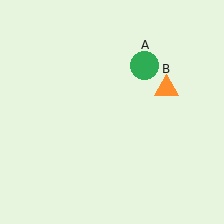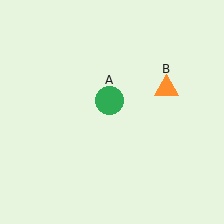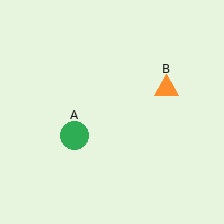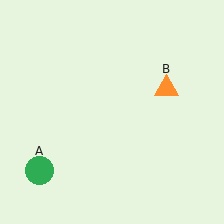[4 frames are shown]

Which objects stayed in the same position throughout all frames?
Orange triangle (object B) remained stationary.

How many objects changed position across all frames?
1 object changed position: green circle (object A).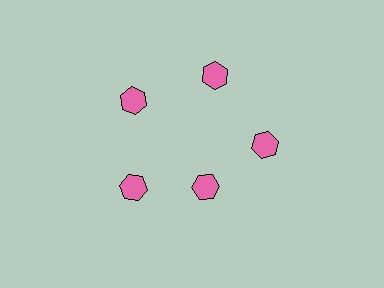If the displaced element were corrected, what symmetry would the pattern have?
It would have 5-fold rotational symmetry — the pattern would map onto itself every 72 degrees.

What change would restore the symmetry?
The symmetry would be restored by moving it outward, back onto the ring so that all 5 hexagons sit at equal angles and equal distance from the center.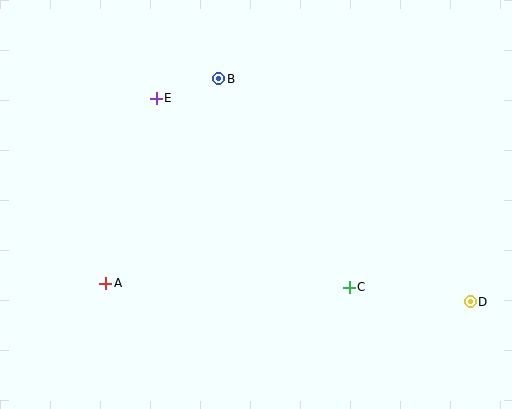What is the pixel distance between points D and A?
The distance between D and A is 365 pixels.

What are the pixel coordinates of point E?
Point E is at (156, 98).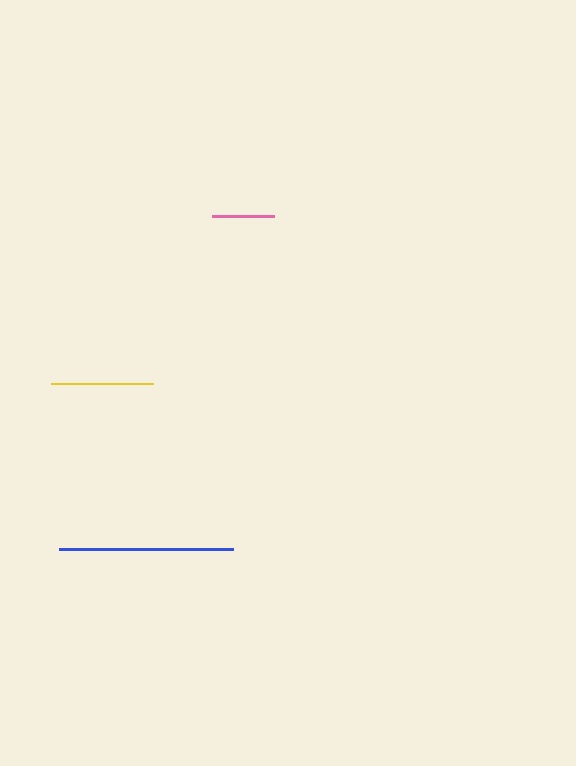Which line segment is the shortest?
The pink line is the shortest at approximately 62 pixels.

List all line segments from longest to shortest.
From longest to shortest: blue, yellow, pink.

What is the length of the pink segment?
The pink segment is approximately 62 pixels long.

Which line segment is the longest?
The blue line is the longest at approximately 174 pixels.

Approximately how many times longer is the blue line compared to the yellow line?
The blue line is approximately 1.7 times the length of the yellow line.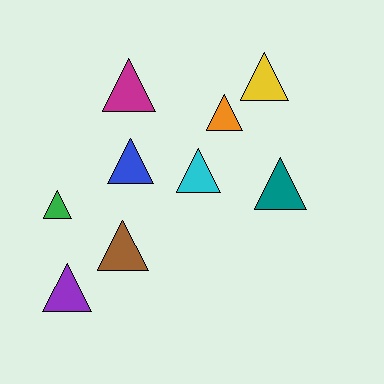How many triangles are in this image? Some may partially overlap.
There are 9 triangles.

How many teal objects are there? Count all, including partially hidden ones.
There is 1 teal object.